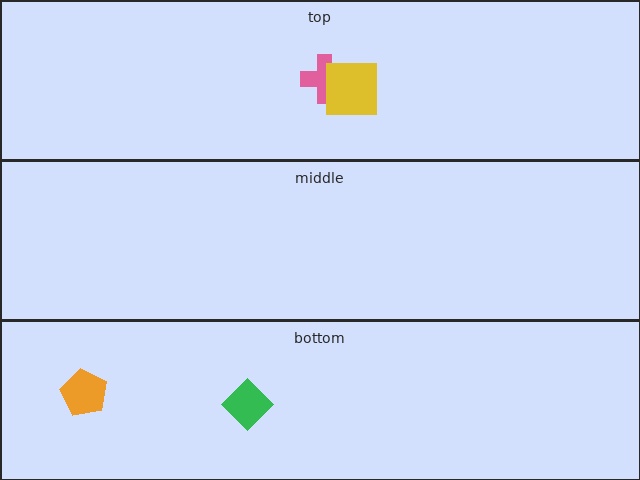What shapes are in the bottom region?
The green diamond, the orange pentagon.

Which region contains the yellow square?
The top region.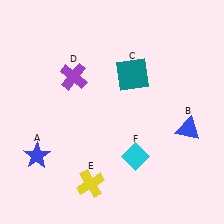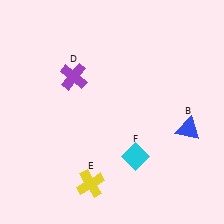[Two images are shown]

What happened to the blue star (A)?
The blue star (A) was removed in Image 2. It was in the bottom-left area of Image 1.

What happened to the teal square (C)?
The teal square (C) was removed in Image 2. It was in the top-right area of Image 1.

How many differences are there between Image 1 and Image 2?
There are 2 differences between the two images.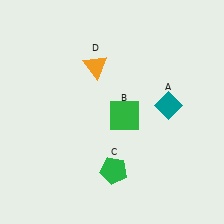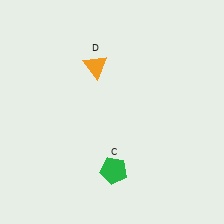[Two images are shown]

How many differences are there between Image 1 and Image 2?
There are 2 differences between the two images.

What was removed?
The green square (B), the teal diamond (A) were removed in Image 2.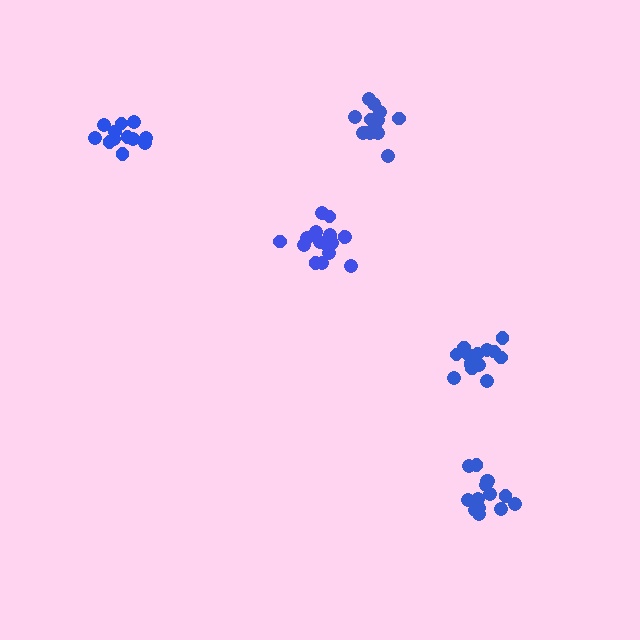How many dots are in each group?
Group 1: 17 dots, Group 2: 17 dots, Group 3: 12 dots, Group 4: 15 dots, Group 5: 14 dots (75 total).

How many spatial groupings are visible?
There are 5 spatial groupings.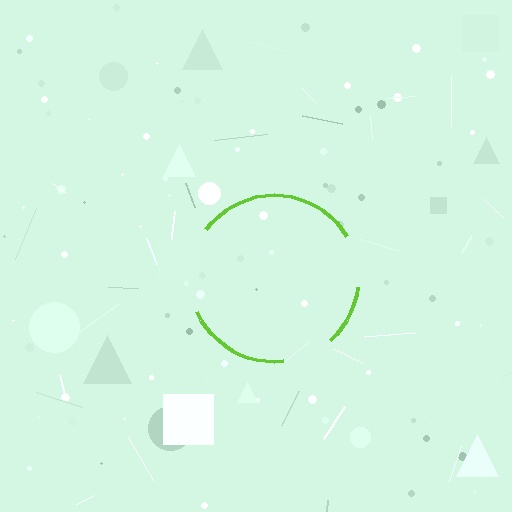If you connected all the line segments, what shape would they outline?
They would outline a circle.